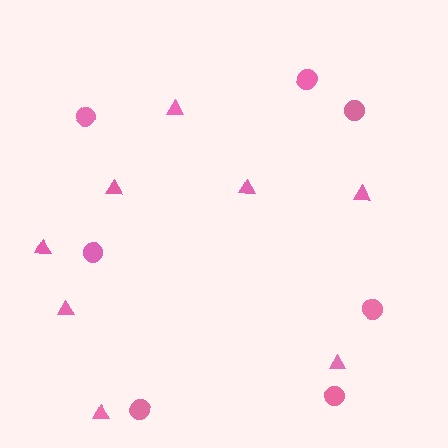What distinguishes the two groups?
There are 2 groups: one group of circles (7) and one group of triangles (8).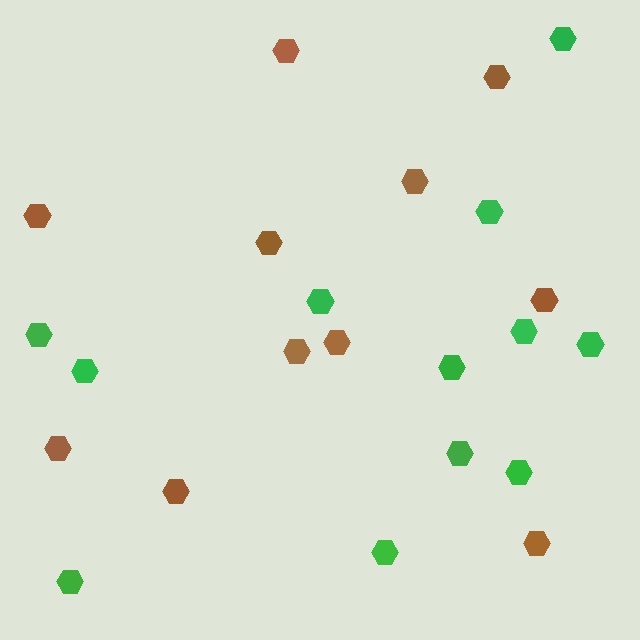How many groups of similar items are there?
There are 2 groups: one group of brown hexagons (11) and one group of green hexagons (12).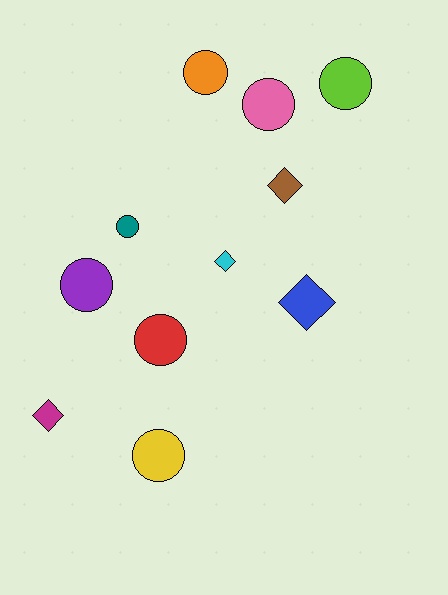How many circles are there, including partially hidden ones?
There are 7 circles.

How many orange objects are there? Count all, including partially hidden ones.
There is 1 orange object.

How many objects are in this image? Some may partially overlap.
There are 11 objects.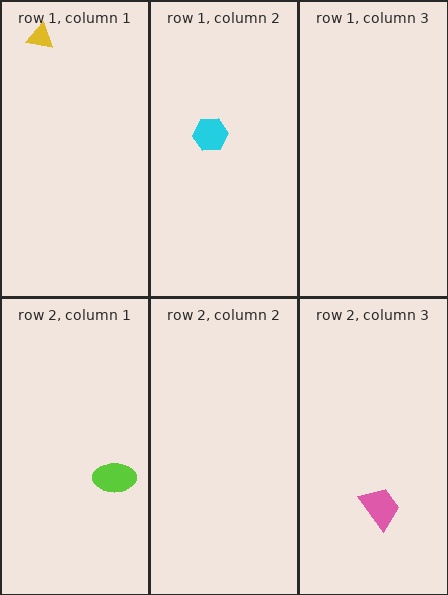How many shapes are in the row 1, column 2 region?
1.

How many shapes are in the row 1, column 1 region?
1.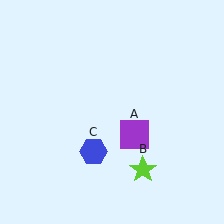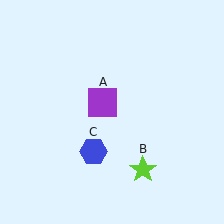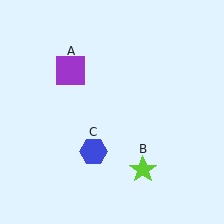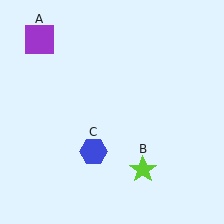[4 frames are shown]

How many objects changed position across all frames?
1 object changed position: purple square (object A).